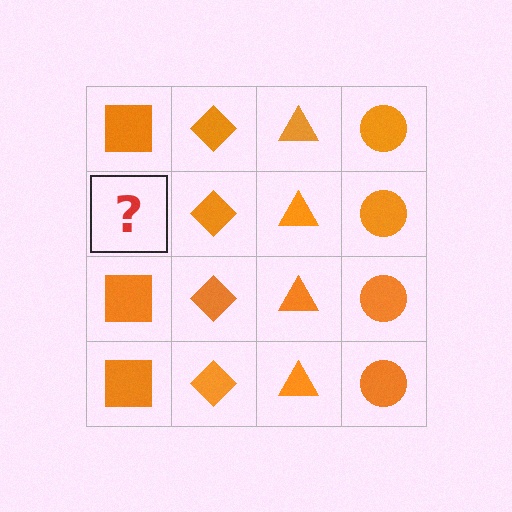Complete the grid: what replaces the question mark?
The question mark should be replaced with an orange square.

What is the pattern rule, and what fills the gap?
The rule is that each column has a consistent shape. The gap should be filled with an orange square.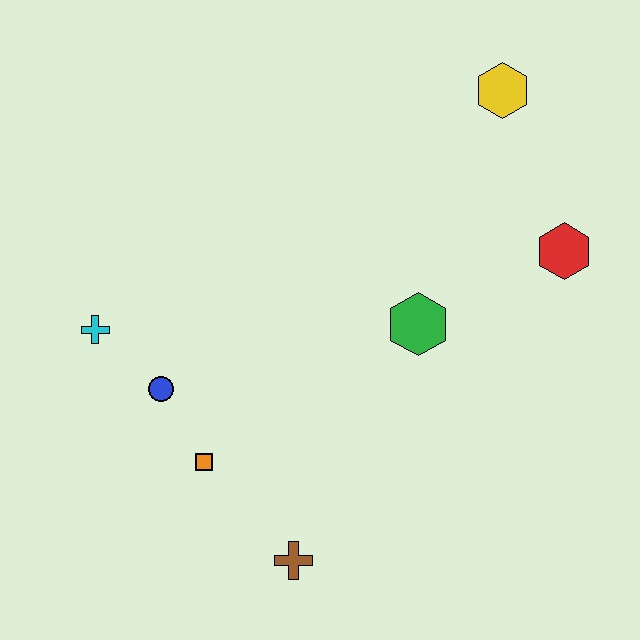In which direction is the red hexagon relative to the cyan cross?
The red hexagon is to the right of the cyan cross.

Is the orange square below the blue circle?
Yes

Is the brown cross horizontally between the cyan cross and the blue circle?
No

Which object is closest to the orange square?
The blue circle is closest to the orange square.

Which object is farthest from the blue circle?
The yellow hexagon is farthest from the blue circle.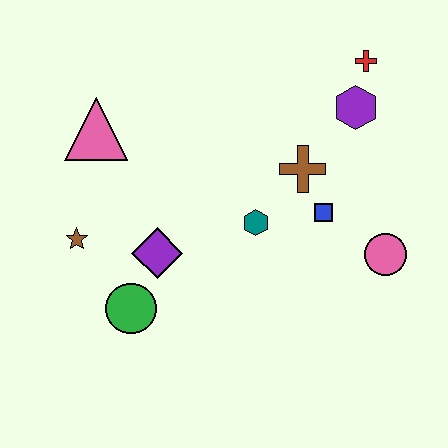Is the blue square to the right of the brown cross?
Yes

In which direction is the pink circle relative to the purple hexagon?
The pink circle is below the purple hexagon.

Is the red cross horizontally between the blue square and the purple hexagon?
No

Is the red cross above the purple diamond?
Yes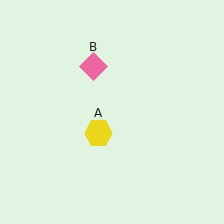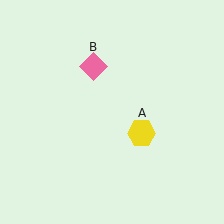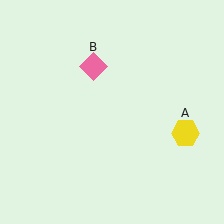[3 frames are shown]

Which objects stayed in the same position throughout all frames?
Pink diamond (object B) remained stationary.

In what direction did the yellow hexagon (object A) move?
The yellow hexagon (object A) moved right.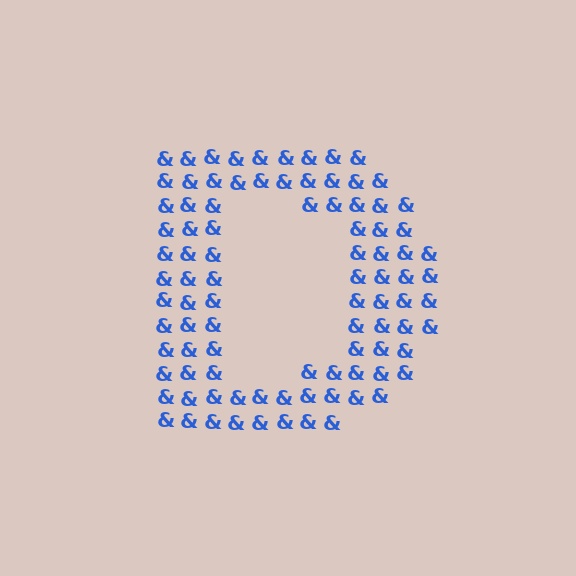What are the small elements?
The small elements are ampersands.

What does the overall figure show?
The overall figure shows the letter D.